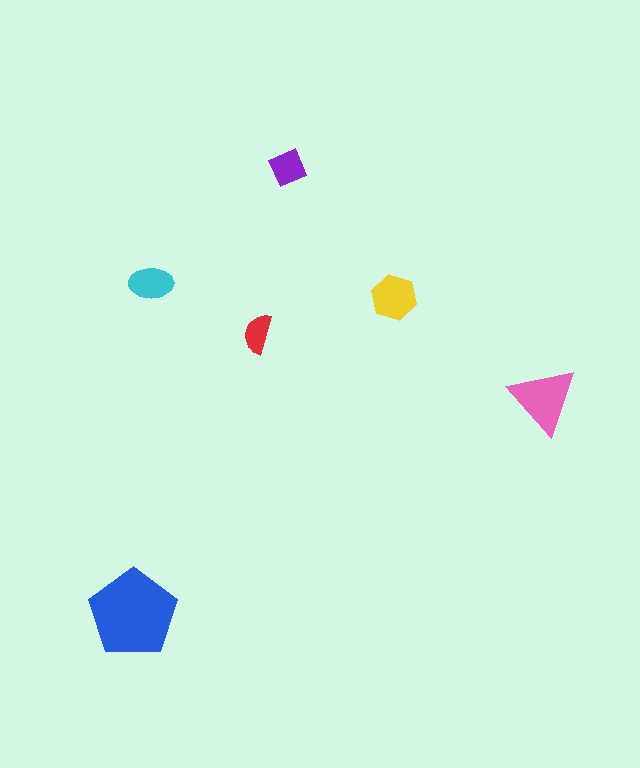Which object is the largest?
The blue pentagon.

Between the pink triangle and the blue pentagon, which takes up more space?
The blue pentagon.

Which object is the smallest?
The red semicircle.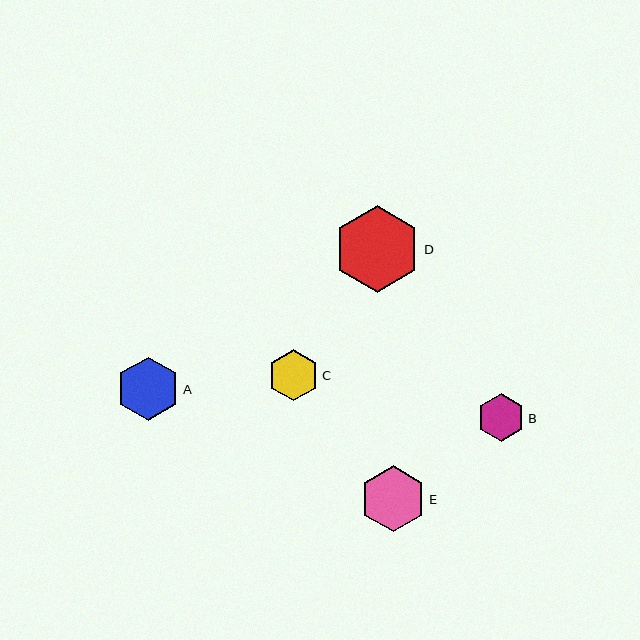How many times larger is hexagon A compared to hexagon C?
Hexagon A is approximately 1.2 times the size of hexagon C.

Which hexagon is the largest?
Hexagon D is the largest with a size of approximately 87 pixels.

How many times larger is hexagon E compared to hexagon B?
Hexagon E is approximately 1.4 times the size of hexagon B.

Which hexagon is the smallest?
Hexagon B is the smallest with a size of approximately 48 pixels.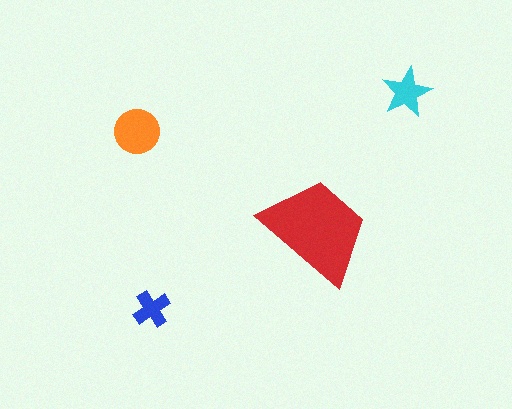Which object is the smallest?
The blue cross.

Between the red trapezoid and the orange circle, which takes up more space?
The red trapezoid.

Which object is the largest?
The red trapezoid.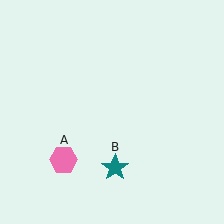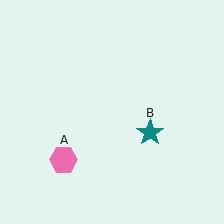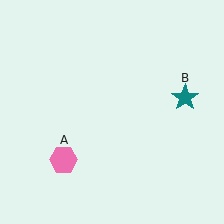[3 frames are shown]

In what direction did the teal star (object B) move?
The teal star (object B) moved up and to the right.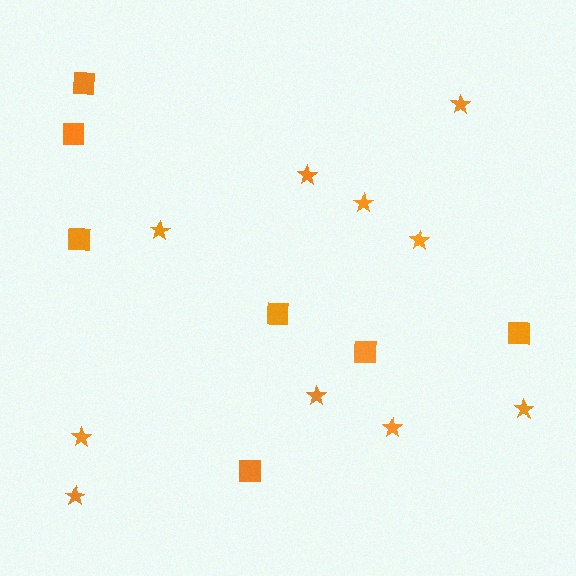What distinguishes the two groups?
There are 2 groups: one group of squares (7) and one group of stars (10).